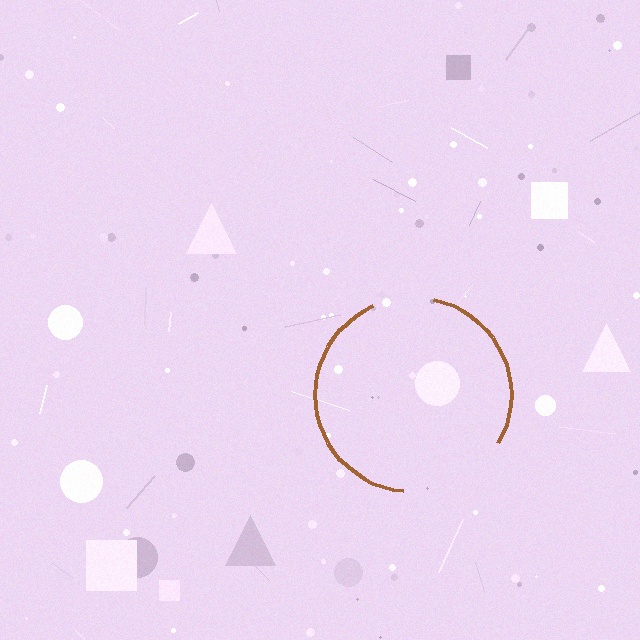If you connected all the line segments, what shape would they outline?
They would outline a circle.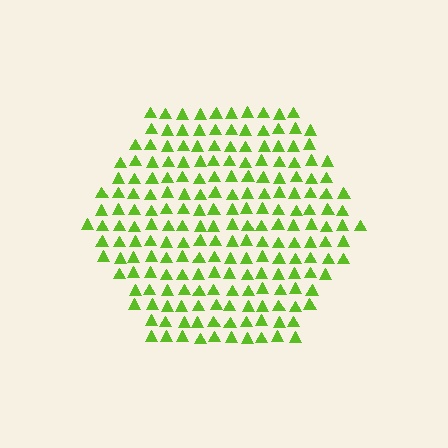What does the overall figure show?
The overall figure shows a hexagon.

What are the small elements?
The small elements are triangles.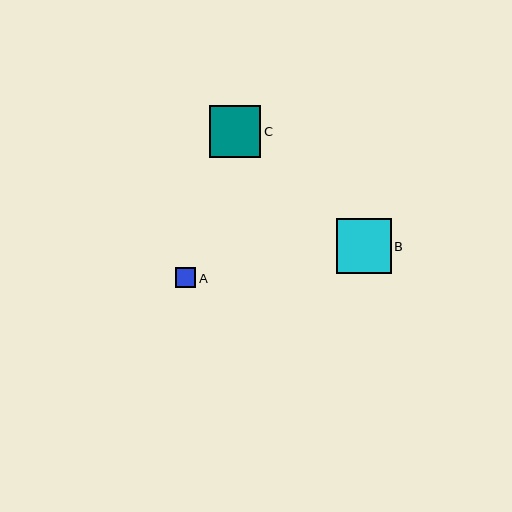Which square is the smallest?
Square A is the smallest with a size of approximately 20 pixels.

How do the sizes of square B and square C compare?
Square B and square C are approximately the same size.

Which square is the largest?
Square B is the largest with a size of approximately 55 pixels.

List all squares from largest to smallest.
From largest to smallest: B, C, A.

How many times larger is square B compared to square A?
Square B is approximately 2.8 times the size of square A.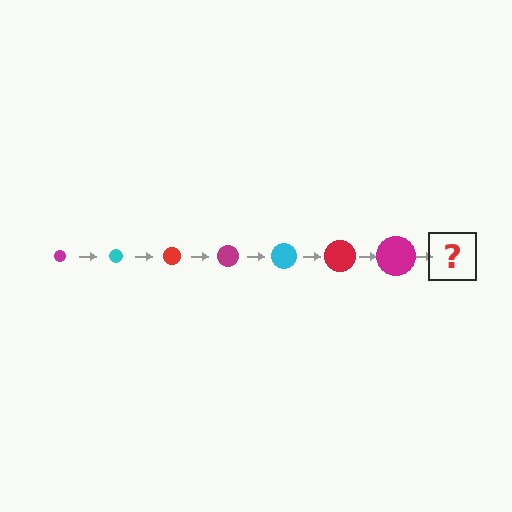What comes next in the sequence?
The next element should be a cyan circle, larger than the previous one.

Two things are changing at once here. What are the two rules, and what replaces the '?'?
The two rules are that the circle grows larger each step and the color cycles through magenta, cyan, and red. The '?' should be a cyan circle, larger than the previous one.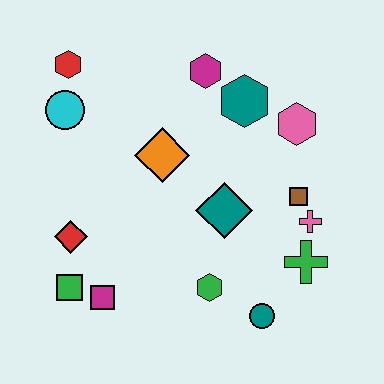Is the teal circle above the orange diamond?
No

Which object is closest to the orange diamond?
The teal diamond is closest to the orange diamond.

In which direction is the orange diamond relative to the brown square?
The orange diamond is to the left of the brown square.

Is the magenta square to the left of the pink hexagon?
Yes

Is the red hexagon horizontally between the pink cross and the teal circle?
No